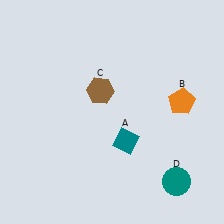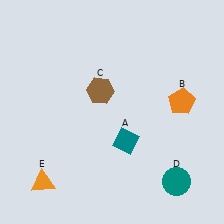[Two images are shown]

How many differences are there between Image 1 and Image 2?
There is 1 difference between the two images.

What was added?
An orange triangle (E) was added in Image 2.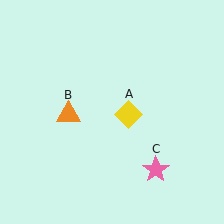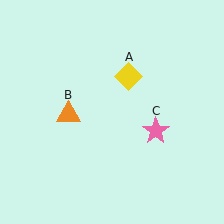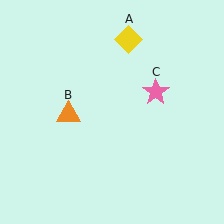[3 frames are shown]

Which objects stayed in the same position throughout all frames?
Orange triangle (object B) remained stationary.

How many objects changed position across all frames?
2 objects changed position: yellow diamond (object A), pink star (object C).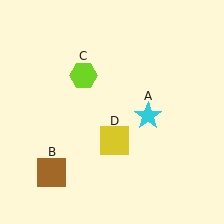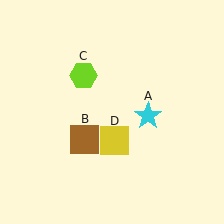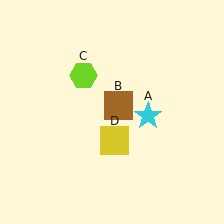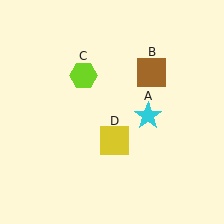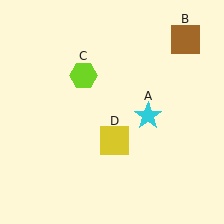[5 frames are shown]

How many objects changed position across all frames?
1 object changed position: brown square (object B).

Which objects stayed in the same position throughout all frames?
Cyan star (object A) and lime hexagon (object C) and yellow square (object D) remained stationary.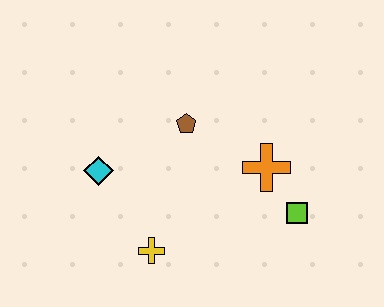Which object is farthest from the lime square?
The cyan diamond is farthest from the lime square.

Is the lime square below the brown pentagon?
Yes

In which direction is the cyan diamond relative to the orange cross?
The cyan diamond is to the left of the orange cross.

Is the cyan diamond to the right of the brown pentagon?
No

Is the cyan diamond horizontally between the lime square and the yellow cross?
No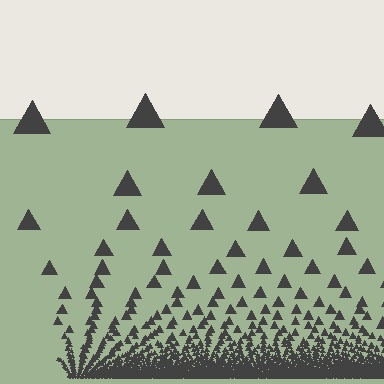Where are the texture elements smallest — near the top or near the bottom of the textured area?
Near the bottom.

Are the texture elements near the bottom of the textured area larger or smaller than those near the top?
Smaller. The gradient is inverted — elements near the bottom are smaller and denser.